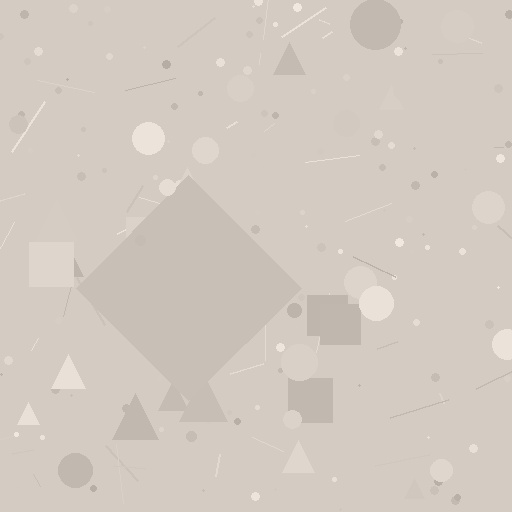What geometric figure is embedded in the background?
A diamond is embedded in the background.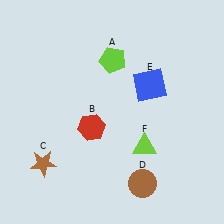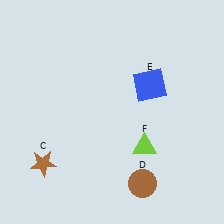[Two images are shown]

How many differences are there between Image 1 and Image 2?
There are 2 differences between the two images.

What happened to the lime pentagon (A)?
The lime pentagon (A) was removed in Image 2. It was in the top-right area of Image 1.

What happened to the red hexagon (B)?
The red hexagon (B) was removed in Image 2. It was in the bottom-left area of Image 1.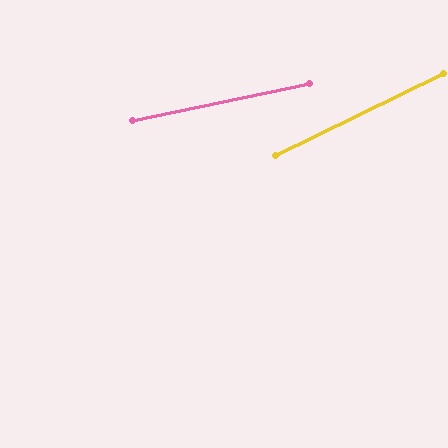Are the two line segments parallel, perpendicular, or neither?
Neither parallel nor perpendicular — they differ by about 14°.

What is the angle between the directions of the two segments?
Approximately 14 degrees.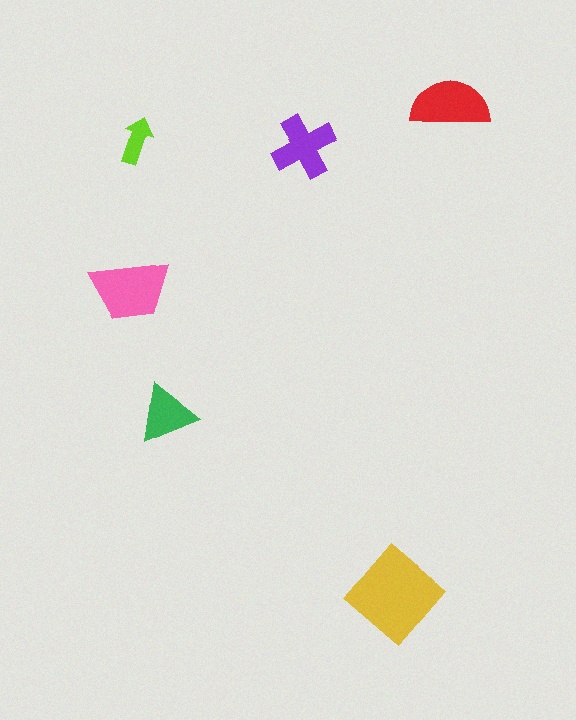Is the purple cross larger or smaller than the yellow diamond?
Smaller.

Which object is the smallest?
The lime arrow.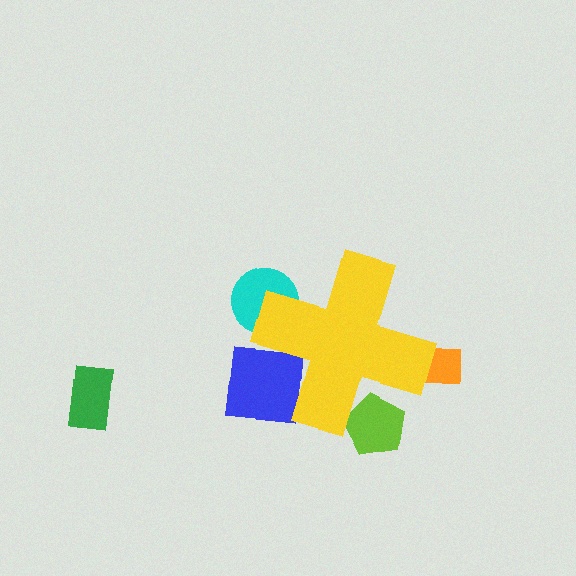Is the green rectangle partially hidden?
No, the green rectangle is fully visible.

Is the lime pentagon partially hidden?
Yes, the lime pentagon is partially hidden behind the yellow cross.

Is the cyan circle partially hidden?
Yes, the cyan circle is partially hidden behind the yellow cross.